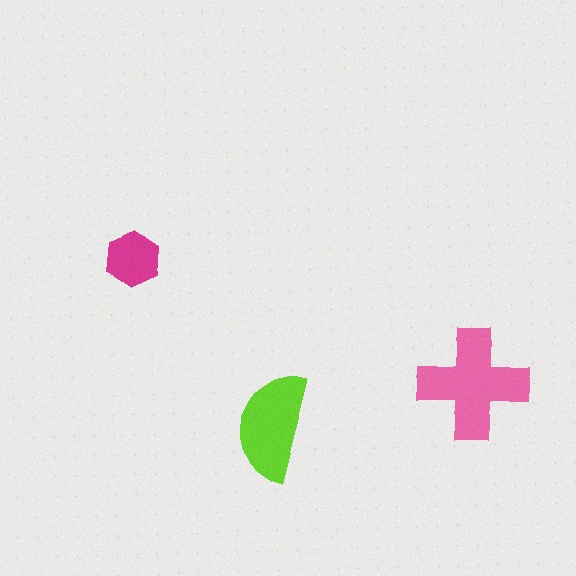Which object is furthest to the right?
The pink cross is rightmost.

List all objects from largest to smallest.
The pink cross, the lime semicircle, the magenta hexagon.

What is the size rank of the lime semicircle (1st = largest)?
2nd.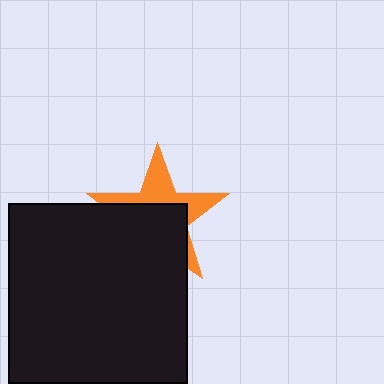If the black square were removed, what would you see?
You would see the complete orange star.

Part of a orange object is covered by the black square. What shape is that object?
It is a star.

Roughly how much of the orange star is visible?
A small part of it is visible (roughly 43%).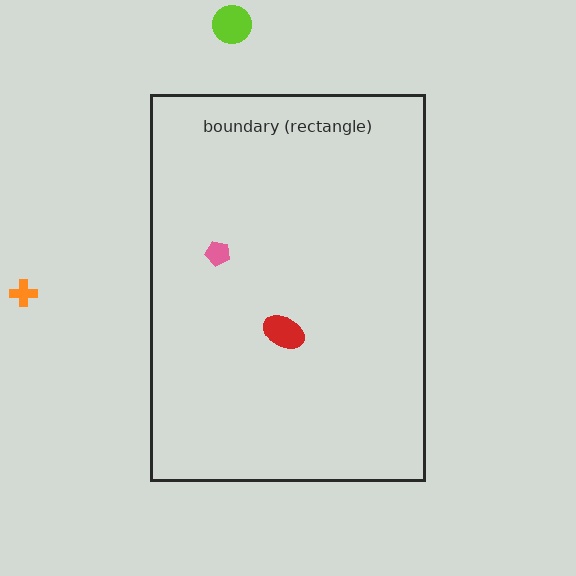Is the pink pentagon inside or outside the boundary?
Inside.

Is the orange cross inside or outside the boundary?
Outside.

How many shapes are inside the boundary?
2 inside, 2 outside.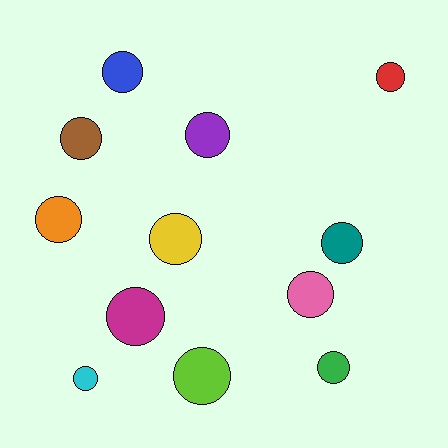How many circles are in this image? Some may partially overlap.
There are 12 circles.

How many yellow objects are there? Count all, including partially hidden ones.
There is 1 yellow object.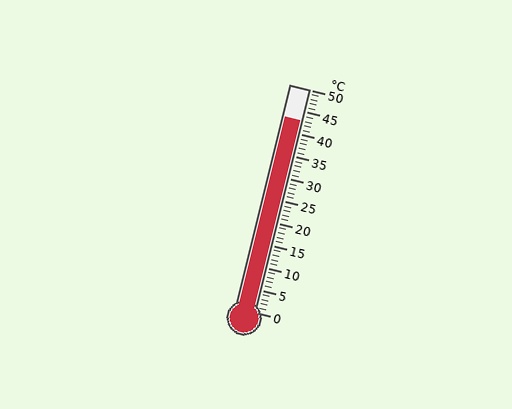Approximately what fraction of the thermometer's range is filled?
The thermometer is filled to approximately 85% of its range.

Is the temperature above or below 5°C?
The temperature is above 5°C.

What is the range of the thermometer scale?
The thermometer scale ranges from 0°C to 50°C.